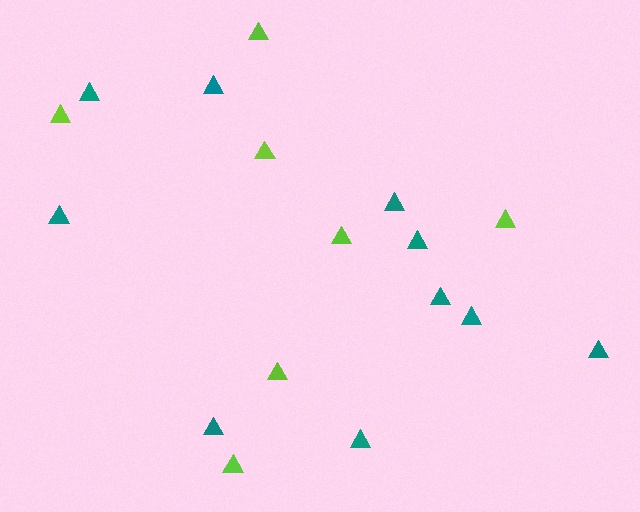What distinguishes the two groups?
There are 2 groups: one group of teal triangles (10) and one group of lime triangles (7).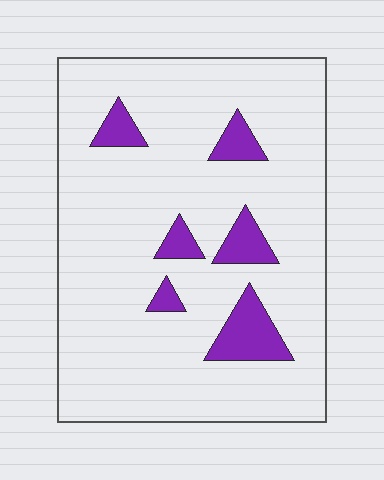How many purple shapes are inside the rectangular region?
6.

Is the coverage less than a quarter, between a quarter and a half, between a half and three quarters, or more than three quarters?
Less than a quarter.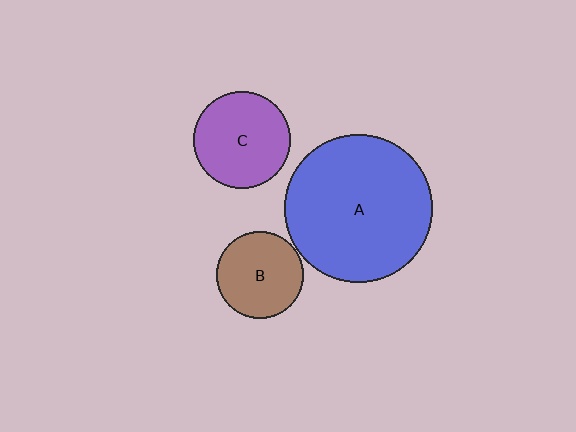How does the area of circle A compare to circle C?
Approximately 2.3 times.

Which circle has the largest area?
Circle A (blue).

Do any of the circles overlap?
No, none of the circles overlap.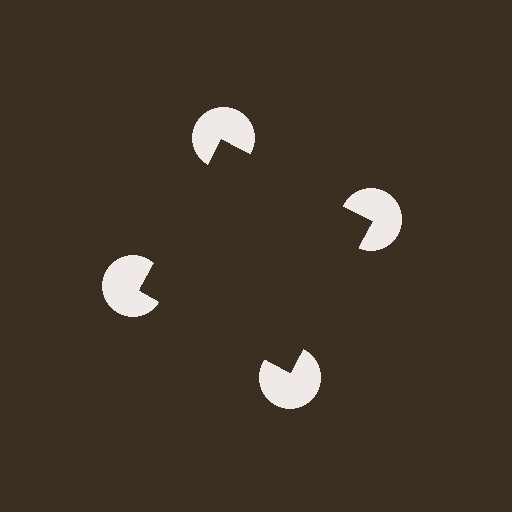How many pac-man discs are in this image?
There are 4 — one at each vertex of the illusory square.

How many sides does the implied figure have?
4 sides.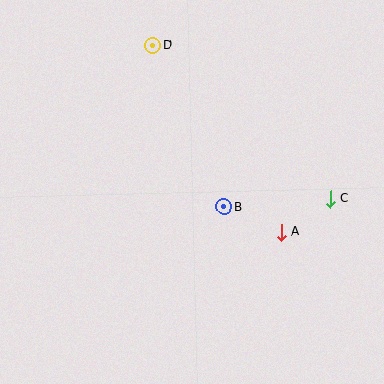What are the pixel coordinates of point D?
Point D is at (153, 45).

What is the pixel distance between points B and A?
The distance between B and A is 62 pixels.